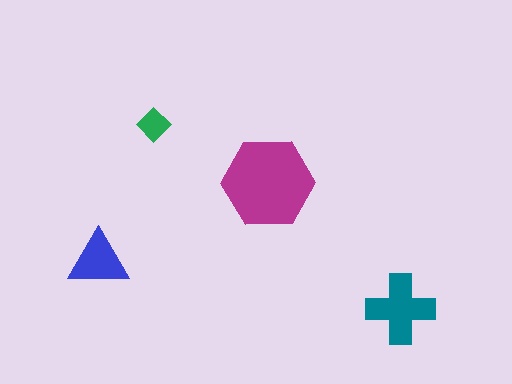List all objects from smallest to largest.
The green diamond, the blue triangle, the teal cross, the magenta hexagon.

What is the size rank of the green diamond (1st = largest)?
4th.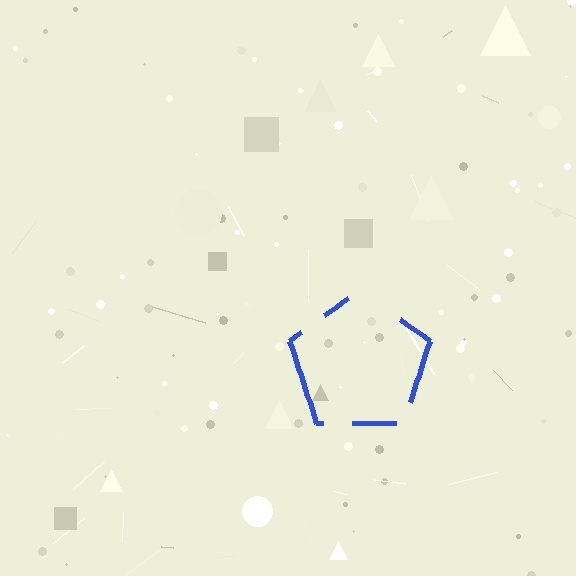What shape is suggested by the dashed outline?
The dashed outline suggests a pentagon.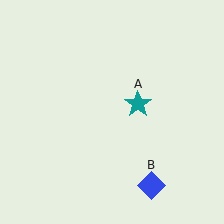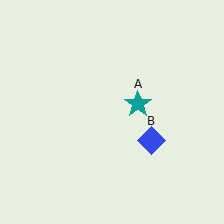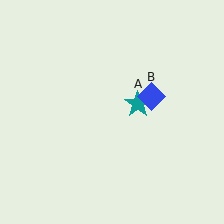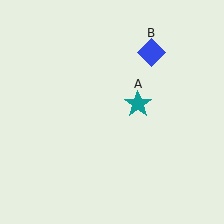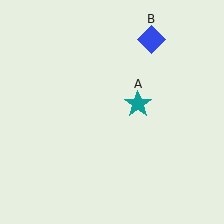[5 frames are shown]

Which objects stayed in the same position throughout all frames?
Teal star (object A) remained stationary.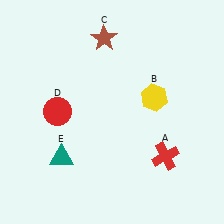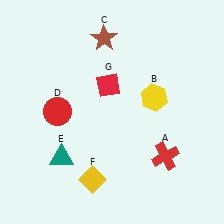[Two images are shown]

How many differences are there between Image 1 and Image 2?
There are 2 differences between the two images.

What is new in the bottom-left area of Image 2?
A yellow diamond (F) was added in the bottom-left area of Image 2.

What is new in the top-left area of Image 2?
A red diamond (G) was added in the top-left area of Image 2.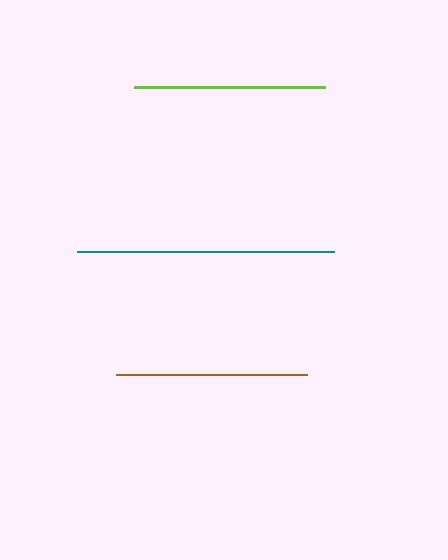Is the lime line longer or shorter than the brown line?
The brown line is longer than the lime line.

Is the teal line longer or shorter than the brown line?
The teal line is longer than the brown line.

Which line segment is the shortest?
The lime line is the shortest at approximately 191 pixels.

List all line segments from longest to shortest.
From longest to shortest: teal, brown, lime.